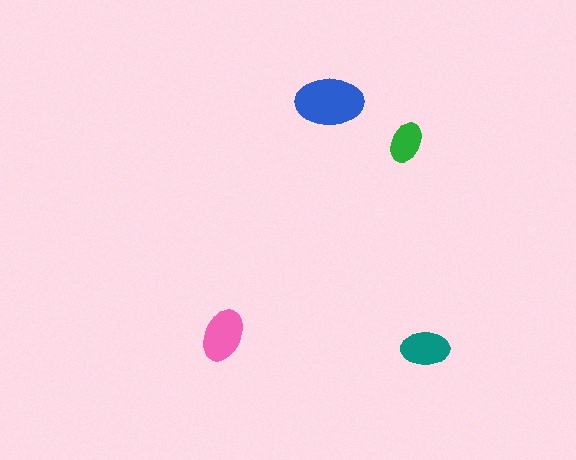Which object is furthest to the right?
The teal ellipse is rightmost.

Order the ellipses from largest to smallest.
the blue one, the pink one, the teal one, the green one.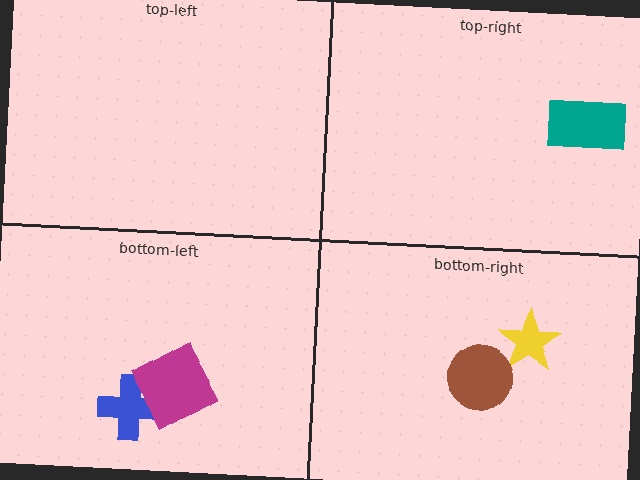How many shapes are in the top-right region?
1.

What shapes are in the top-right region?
The teal rectangle.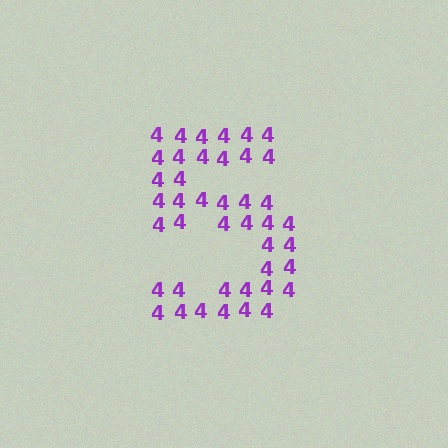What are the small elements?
The small elements are digit 4's.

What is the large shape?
The large shape is the digit 5.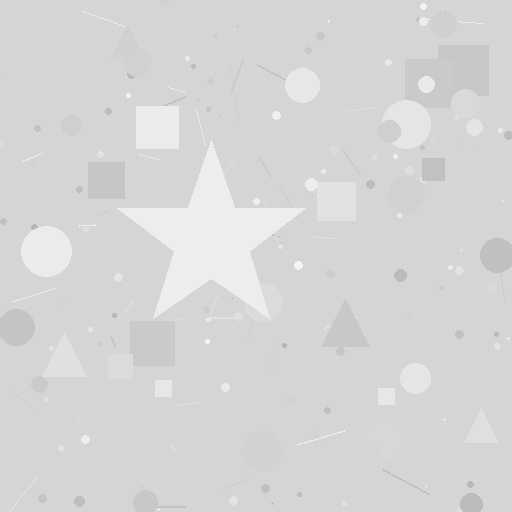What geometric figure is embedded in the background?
A star is embedded in the background.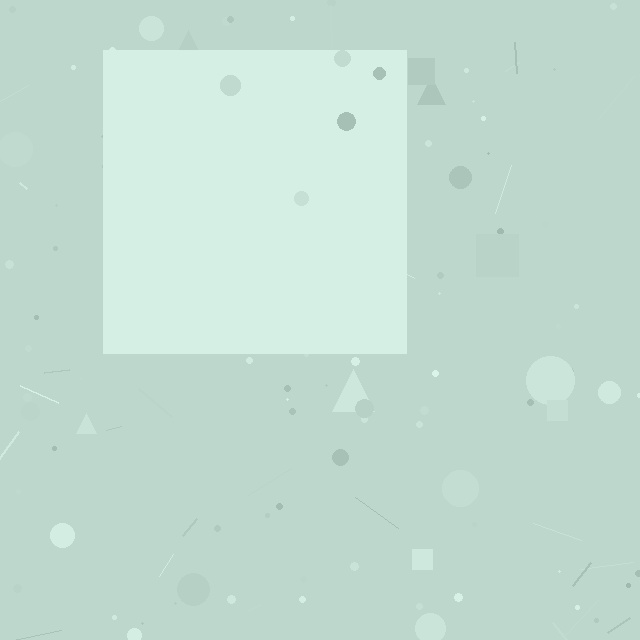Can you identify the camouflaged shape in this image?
The camouflaged shape is a square.